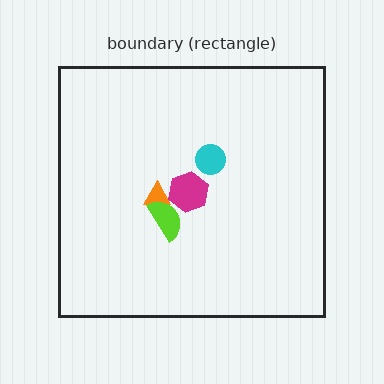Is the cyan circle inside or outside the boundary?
Inside.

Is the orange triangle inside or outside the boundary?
Inside.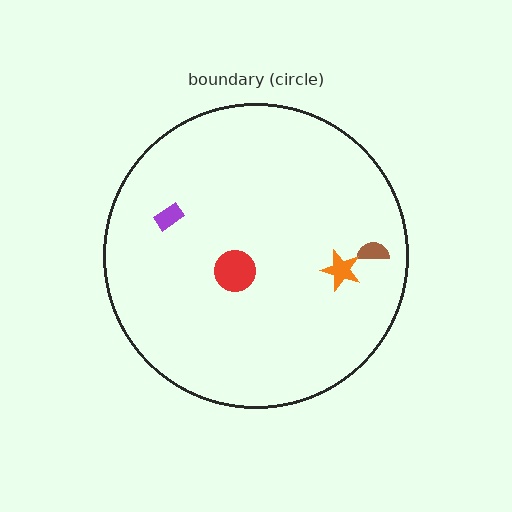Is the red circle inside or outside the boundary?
Inside.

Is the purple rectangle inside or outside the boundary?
Inside.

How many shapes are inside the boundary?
4 inside, 0 outside.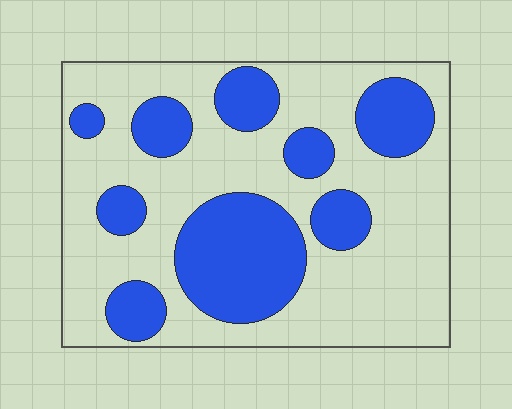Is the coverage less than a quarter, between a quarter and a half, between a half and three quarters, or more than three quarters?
Between a quarter and a half.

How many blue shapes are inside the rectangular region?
9.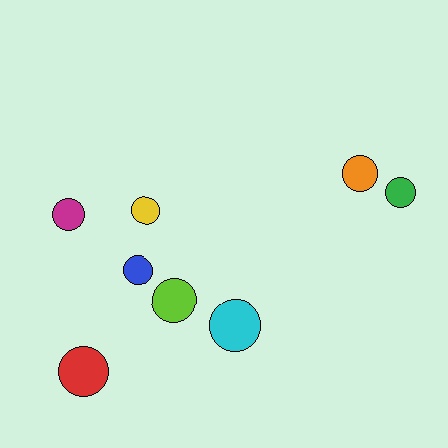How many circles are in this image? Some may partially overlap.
There are 8 circles.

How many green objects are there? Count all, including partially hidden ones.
There is 1 green object.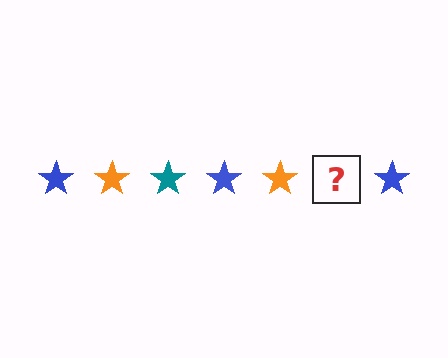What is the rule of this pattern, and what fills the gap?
The rule is that the pattern cycles through blue, orange, teal stars. The gap should be filled with a teal star.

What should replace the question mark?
The question mark should be replaced with a teal star.